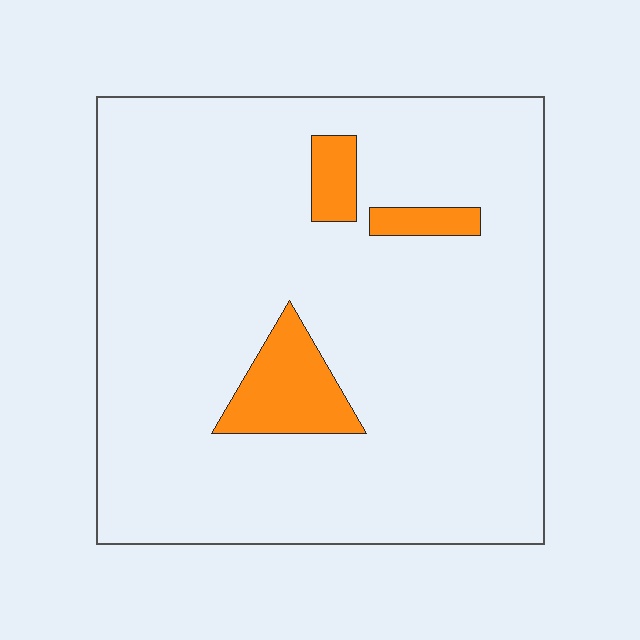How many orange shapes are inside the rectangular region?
3.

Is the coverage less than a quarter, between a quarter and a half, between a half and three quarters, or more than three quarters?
Less than a quarter.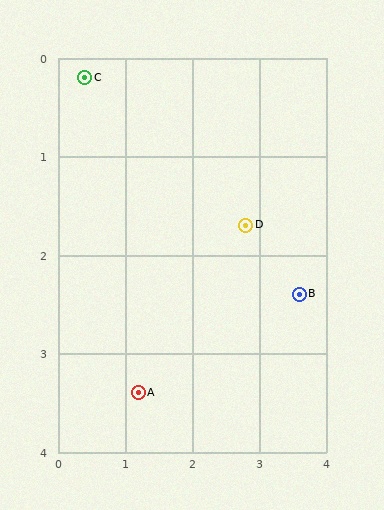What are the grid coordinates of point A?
Point A is at approximately (1.2, 3.4).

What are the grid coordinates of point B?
Point B is at approximately (3.6, 2.4).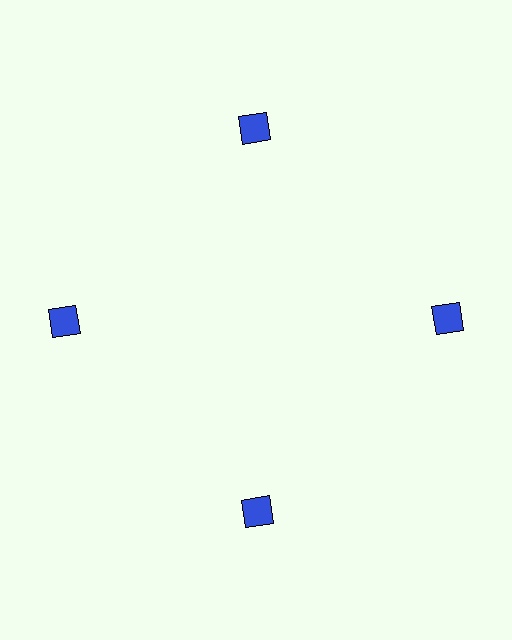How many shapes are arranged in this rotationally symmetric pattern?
There are 4 shapes, arranged in 4 groups of 1.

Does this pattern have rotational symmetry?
Yes, this pattern has 4-fold rotational symmetry. It looks the same after rotating 90 degrees around the center.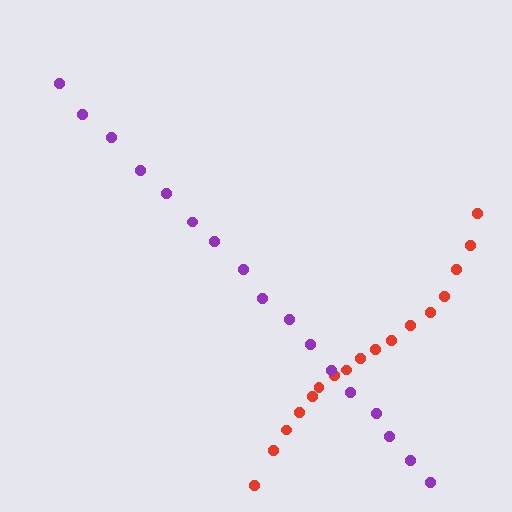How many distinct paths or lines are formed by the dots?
There are 2 distinct paths.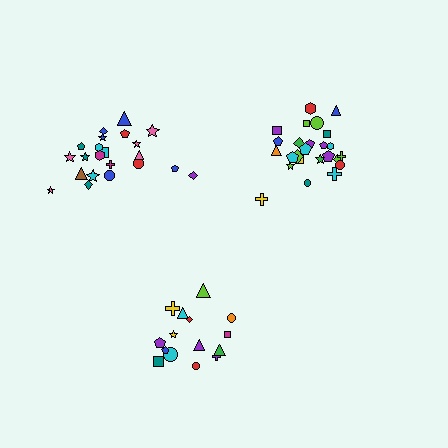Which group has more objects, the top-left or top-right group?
The top-right group.